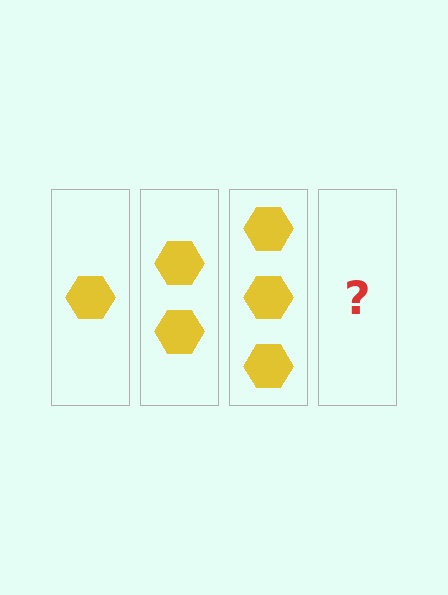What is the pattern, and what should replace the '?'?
The pattern is that each step adds one more hexagon. The '?' should be 4 hexagons.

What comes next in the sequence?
The next element should be 4 hexagons.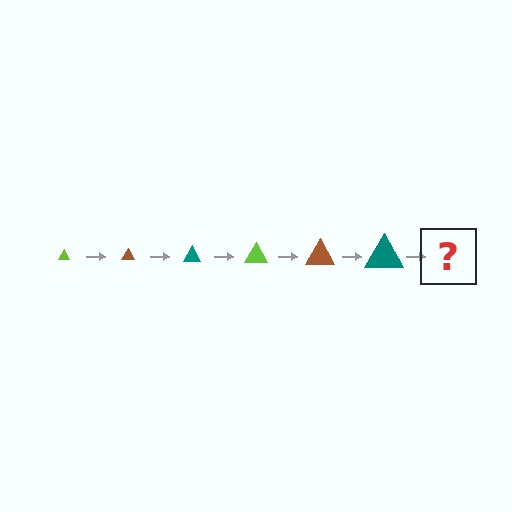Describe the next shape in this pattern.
It should be a lime triangle, larger than the previous one.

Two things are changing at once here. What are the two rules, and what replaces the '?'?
The two rules are that the triangle grows larger each step and the color cycles through lime, brown, and teal. The '?' should be a lime triangle, larger than the previous one.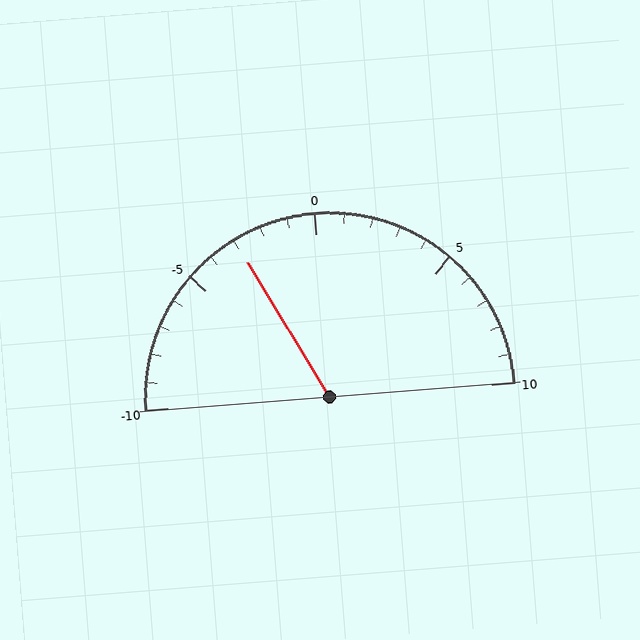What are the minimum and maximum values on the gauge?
The gauge ranges from -10 to 10.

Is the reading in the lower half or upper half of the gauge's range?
The reading is in the lower half of the range (-10 to 10).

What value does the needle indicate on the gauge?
The needle indicates approximately -3.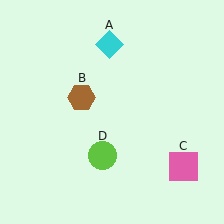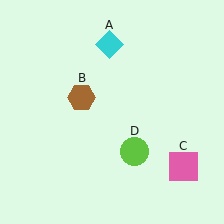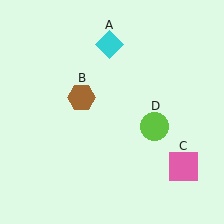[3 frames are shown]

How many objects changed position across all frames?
1 object changed position: lime circle (object D).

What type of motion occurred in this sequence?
The lime circle (object D) rotated counterclockwise around the center of the scene.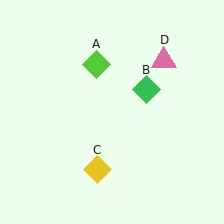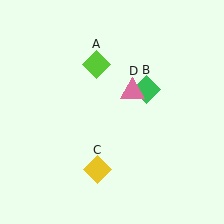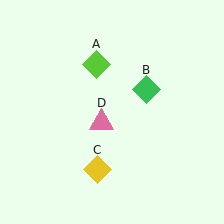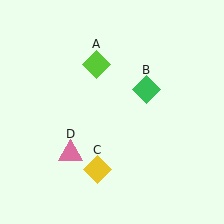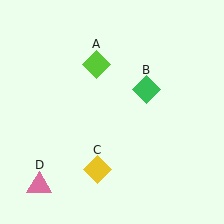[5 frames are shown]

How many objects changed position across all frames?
1 object changed position: pink triangle (object D).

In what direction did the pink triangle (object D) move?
The pink triangle (object D) moved down and to the left.